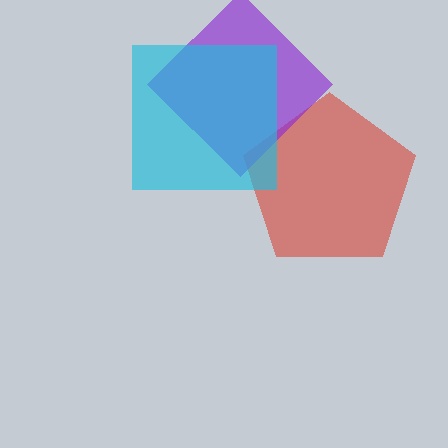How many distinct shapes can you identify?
There are 3 distinct shapes: a red pentagon, a purple diamond, a cyan square.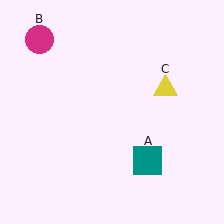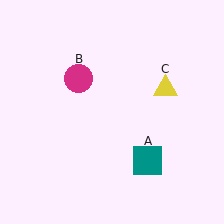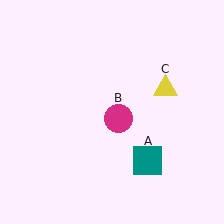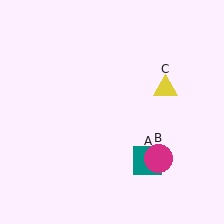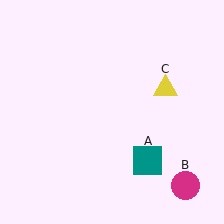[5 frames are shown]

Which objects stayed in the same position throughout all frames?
Teal square (object A) and yellow triangle (object C) remained stationary.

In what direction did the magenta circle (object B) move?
The magenta circle (object B) moved down and to the right.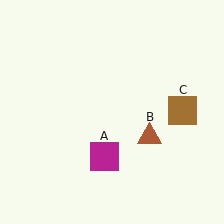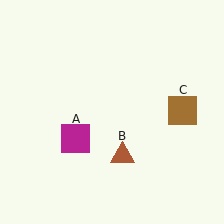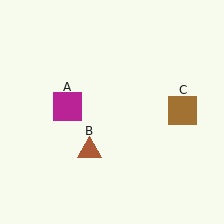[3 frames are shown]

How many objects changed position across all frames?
2 objects changed position: magenta square (object A), brown triangle (object B).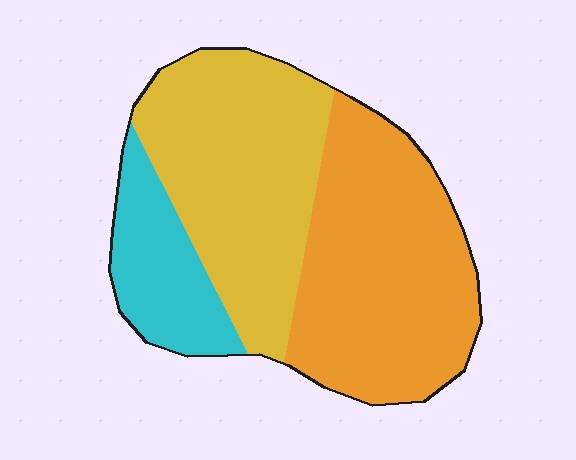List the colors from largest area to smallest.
From largest to smallest: orange, yellow, cyan.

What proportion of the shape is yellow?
Yellow covers 40% of the shape.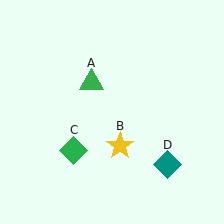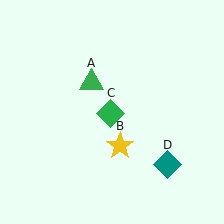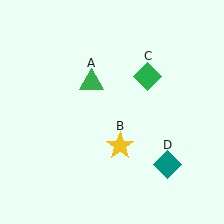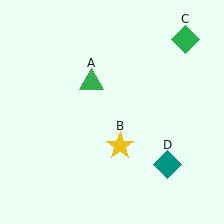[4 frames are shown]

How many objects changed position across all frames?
1 object changed position: green diamond (object C).